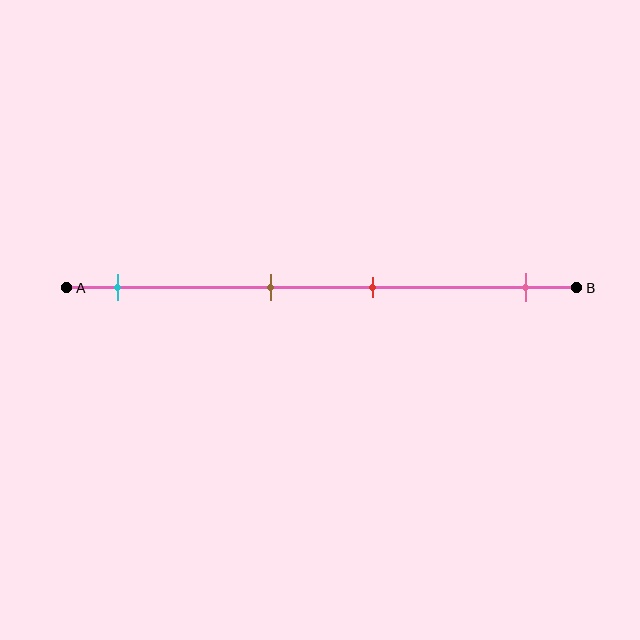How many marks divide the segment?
There are 4 marks dividing the segment.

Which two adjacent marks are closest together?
The brown and red marks are the closest adjacent pair.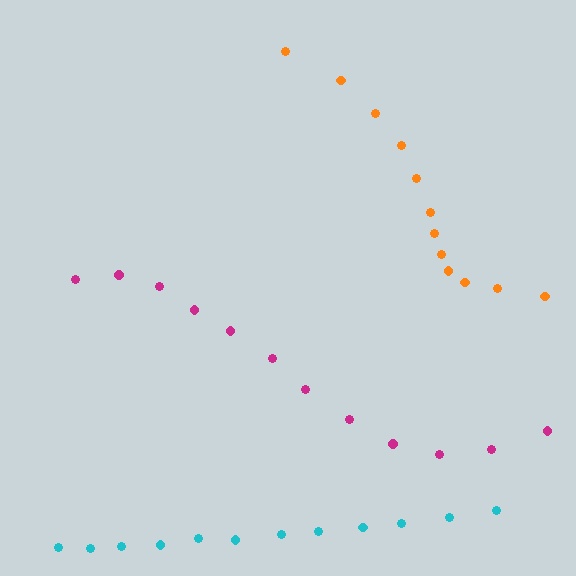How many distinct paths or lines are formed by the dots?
There are 3 distinct paths.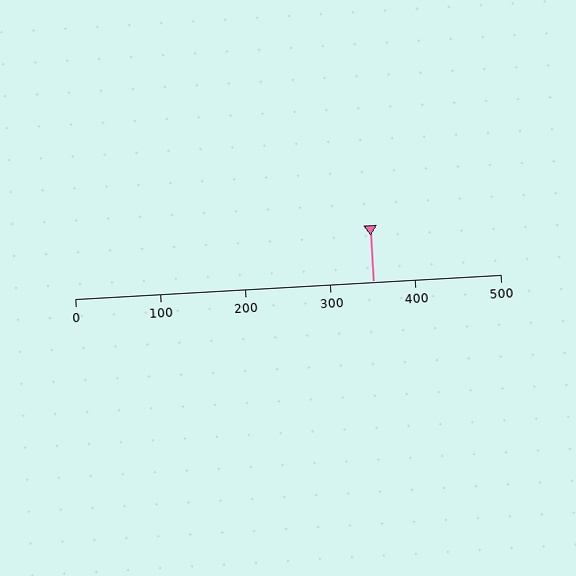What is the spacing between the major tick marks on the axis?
The major ticks are spaced 100 apart.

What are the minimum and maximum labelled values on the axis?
The axis runs from 0 to 500.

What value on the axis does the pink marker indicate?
The marker indicates approximately 350.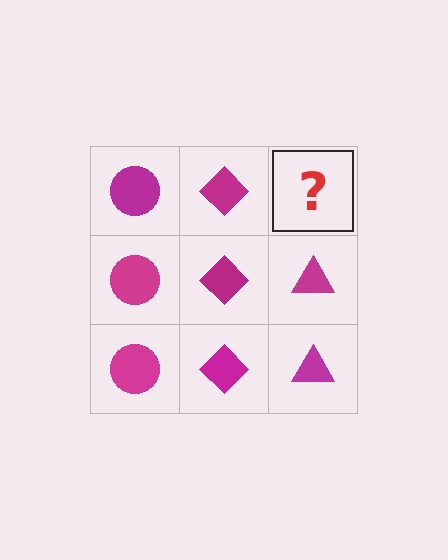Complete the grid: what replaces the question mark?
The question mark should be replaced with a magenta triangle.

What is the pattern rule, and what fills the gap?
The rule is that each column has a consistent shape. The gap should be filled with a magenta triangle.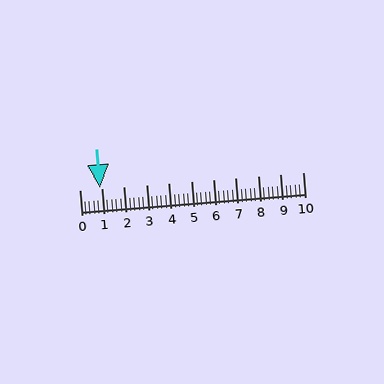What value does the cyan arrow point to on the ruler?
The cyan arrow points to approximately 0.9.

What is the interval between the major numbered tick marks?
The major tick marks are spaced 1 units apart.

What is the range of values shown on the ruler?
The ruler shows values from 0 to 10.